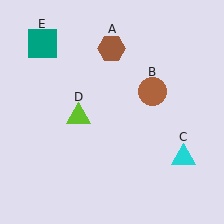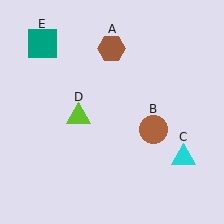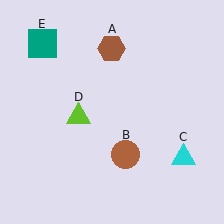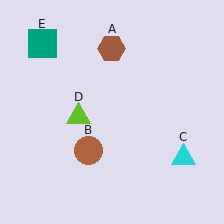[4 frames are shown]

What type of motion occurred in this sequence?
The brown circle (object B) rotated clockwise around the center of the scene.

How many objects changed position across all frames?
1 object changed position: brown circle (object B).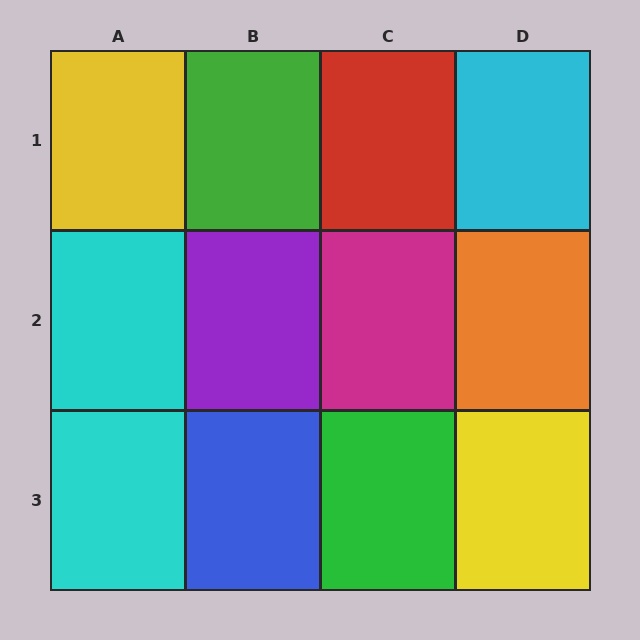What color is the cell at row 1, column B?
Green.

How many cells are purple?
1 cell is purple.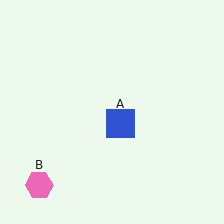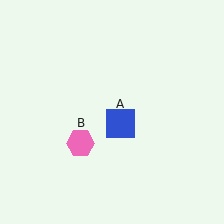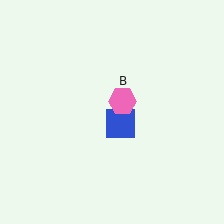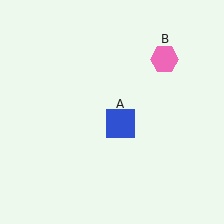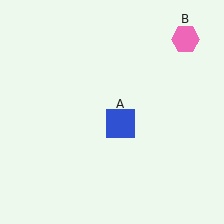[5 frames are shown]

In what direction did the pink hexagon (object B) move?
The pink hexagon (object B) moved up and to the right.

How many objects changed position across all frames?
1 object changed position: pink hexagon (object B).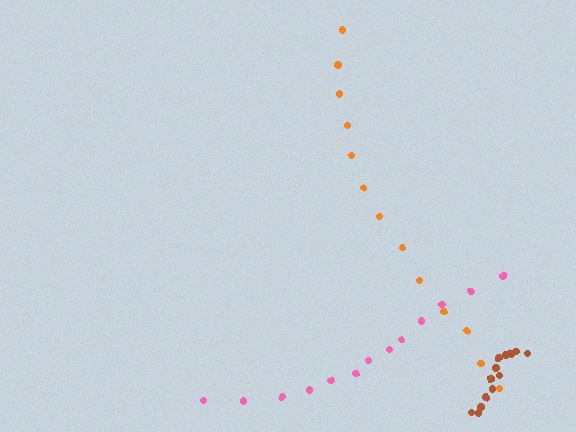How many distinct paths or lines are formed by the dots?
There are 3 distinct paths.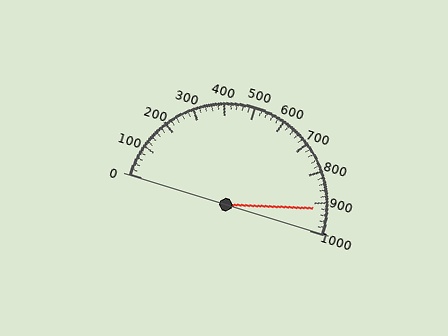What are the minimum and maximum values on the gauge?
The gauge ranges from 0 to 1000.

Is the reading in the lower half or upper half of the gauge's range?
The reading is in the upper half of the range (0 to 1000).